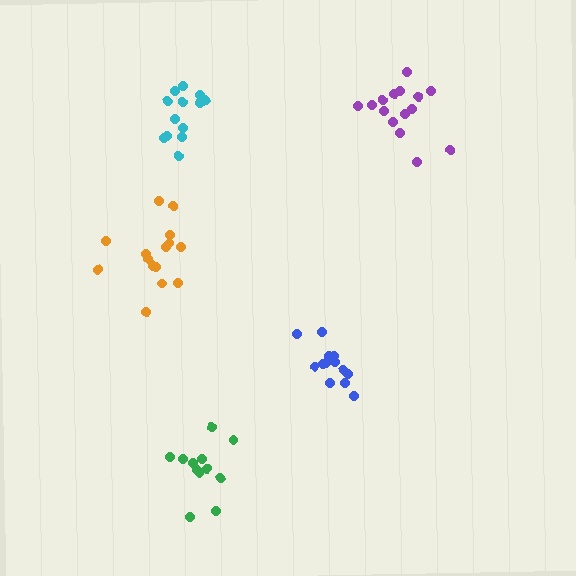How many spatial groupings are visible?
There are 5 spatial groupings.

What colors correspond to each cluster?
The clusters are colored: green, orange, blue, purple, cyan.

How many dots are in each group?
Group 1: 12 dots, Group 2: 15 dots, Group 3: 13 dots, Group 4: 15 dots, Group 5: 13 dots (68 total).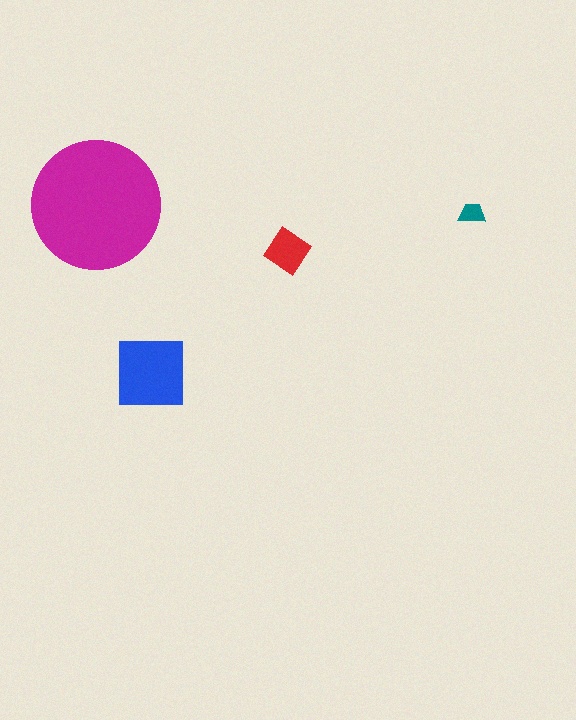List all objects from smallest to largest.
The teal trapezoid, the red diamond, the blue square, the magenta circle.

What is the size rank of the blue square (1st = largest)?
2nd.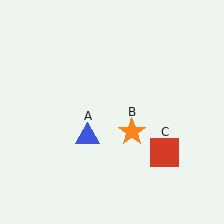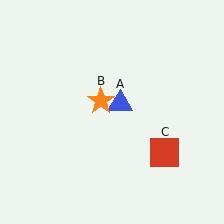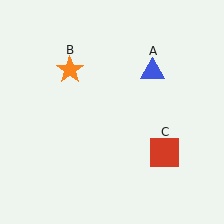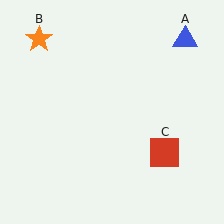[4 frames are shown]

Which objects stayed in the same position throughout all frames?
Red square (object C) remained stationary.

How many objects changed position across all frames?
2 objects changed position: blue triangle (object A), orange star (object B).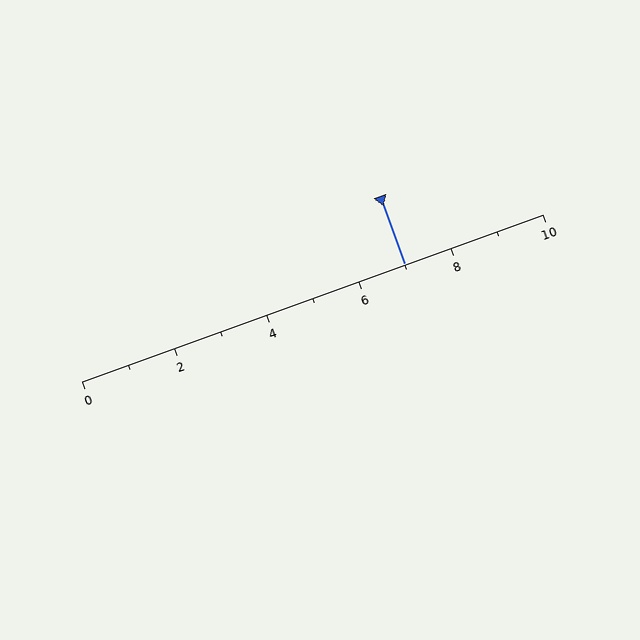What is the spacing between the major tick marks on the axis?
The major ticks are spaced 2 apart.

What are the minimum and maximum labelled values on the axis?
The axis runs from 0 to 10.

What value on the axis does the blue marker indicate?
The marker indicates approximately 7.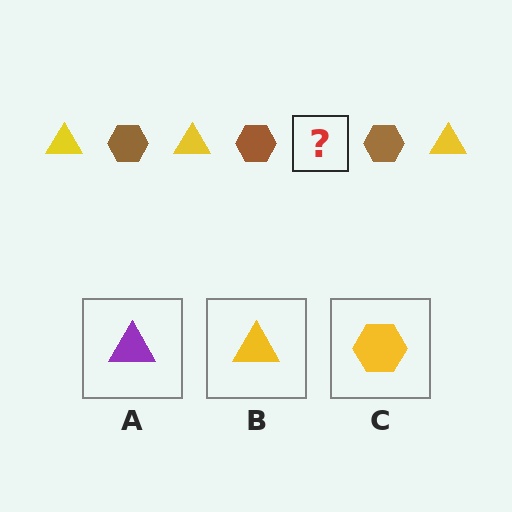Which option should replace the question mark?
Option B.